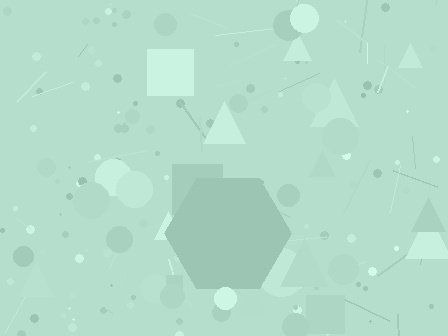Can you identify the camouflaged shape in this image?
The camouflaged shape is a hexagon.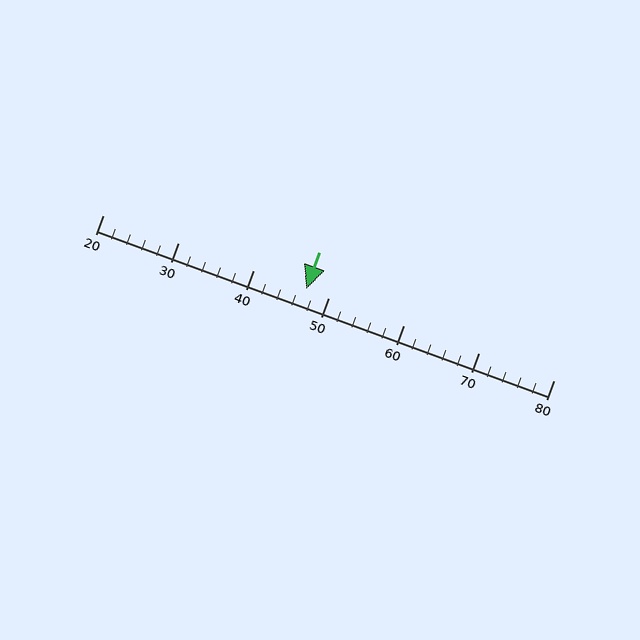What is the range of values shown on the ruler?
The ruler shows values from 20 to 80.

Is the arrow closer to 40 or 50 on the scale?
The arrow is closer to 50.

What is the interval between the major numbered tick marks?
The major tick marks are spaced 10 units apart.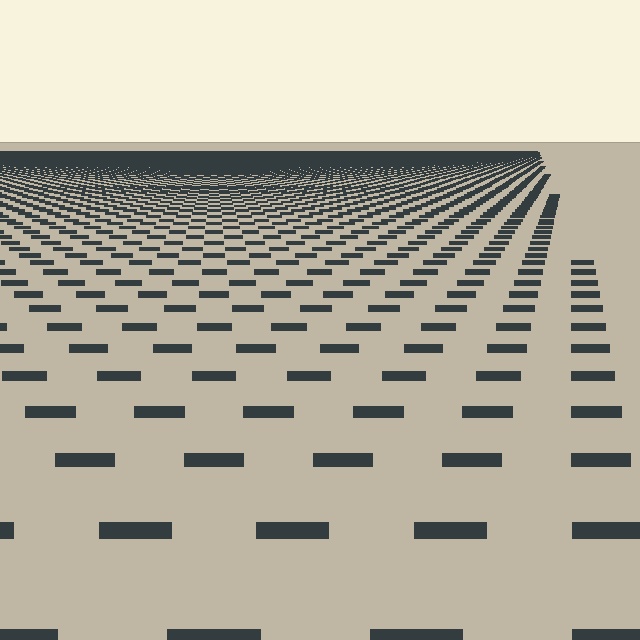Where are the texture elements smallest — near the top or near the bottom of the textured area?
Near the top.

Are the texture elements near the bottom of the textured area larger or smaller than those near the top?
Larger. Near the bottom, elements are closer to the viewer and appear at a bigger on-screen size.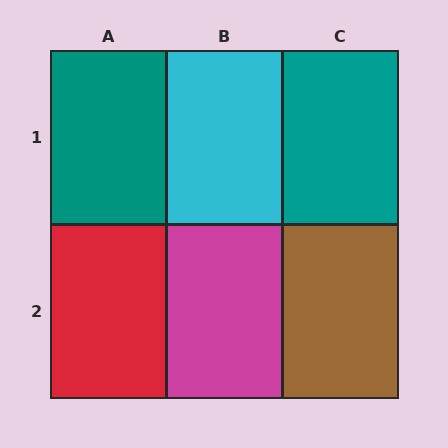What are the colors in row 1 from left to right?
Teal, cyan, teal.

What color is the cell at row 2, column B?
Magenta.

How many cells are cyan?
1 cell is cyan.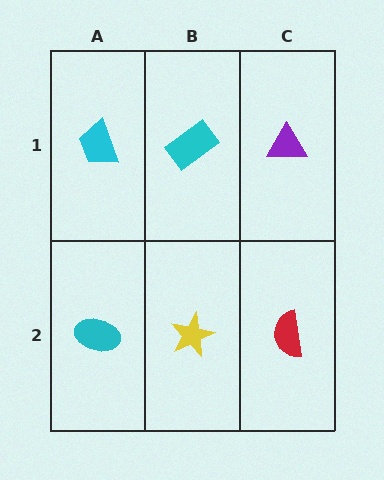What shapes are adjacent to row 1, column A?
A cyan ellipse (row 2, column A), a cyan rectangle (row 1, column B).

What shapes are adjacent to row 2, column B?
A cyan rectangle (row 1, column B), a cyan ellipse (row 2, column A), a red semicircle (row 2, column C).